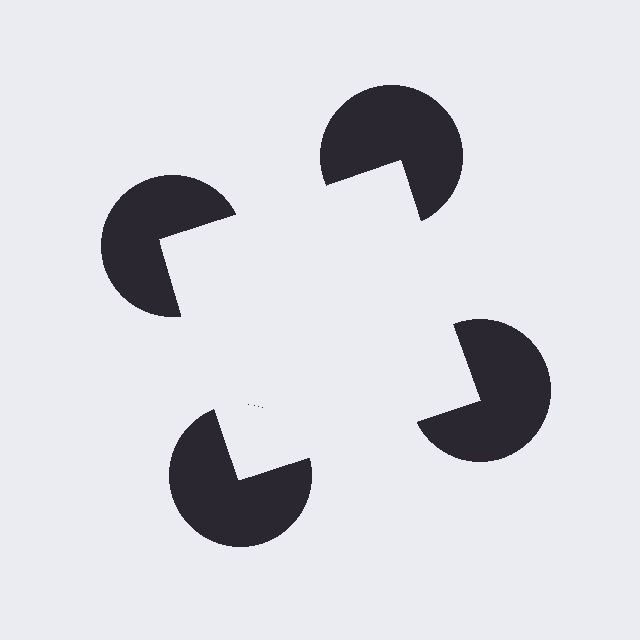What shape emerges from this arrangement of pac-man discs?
An illusory square — its edges are inferred from the aligned wedge cuts in the pac-man discs, not physically drawn.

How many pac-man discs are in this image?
There are 4 — one at each vertex of the illusory square.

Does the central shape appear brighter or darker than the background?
It typically appears slightly brighter than the background, even though no actual brightness change is drawn.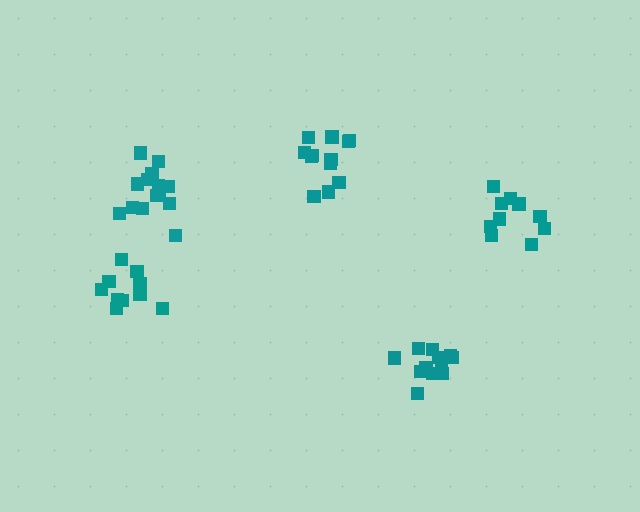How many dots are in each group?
Group 1: 12 dots, Group 2: 14 dots, Group 3: 10 dots, Group 4: 10 dots, Group 5: 14 dots (60 total).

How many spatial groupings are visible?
There are 5 spatial groupings.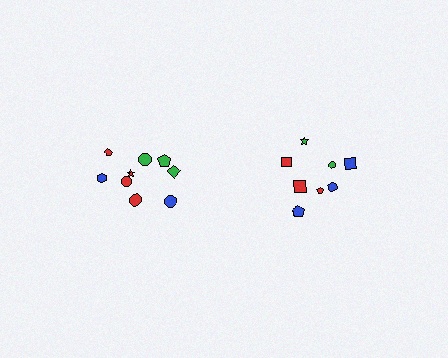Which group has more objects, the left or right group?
The left group.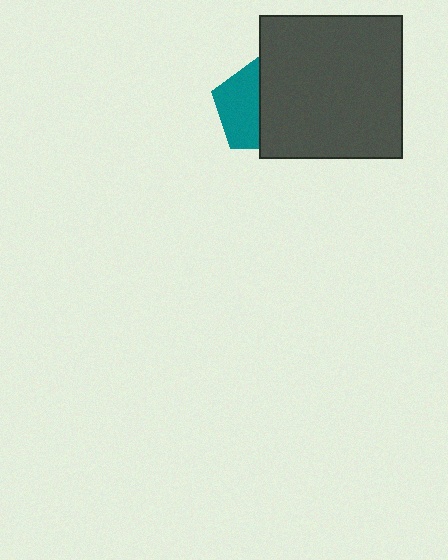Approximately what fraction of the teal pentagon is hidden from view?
Roughly 51% of the teal pentagon is hidden behind the dark gray square.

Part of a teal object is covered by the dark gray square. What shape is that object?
It is a pentagon.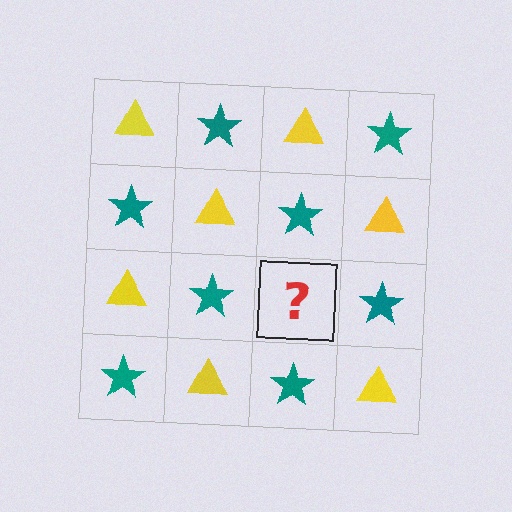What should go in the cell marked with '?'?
The missing cell should contain a yellow triangle.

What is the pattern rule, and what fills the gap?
The rule is that it alternates yellow triangle and teal star in a checkerboard pattern. The gap should be filled with a yellow triangle.